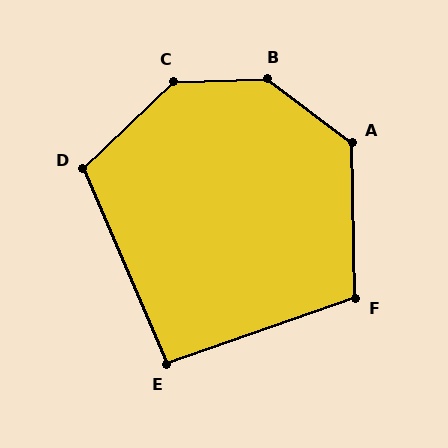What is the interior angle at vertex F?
Approximately 108 degrees (obtuse).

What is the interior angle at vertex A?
Approximately 129 degrees (obtuse).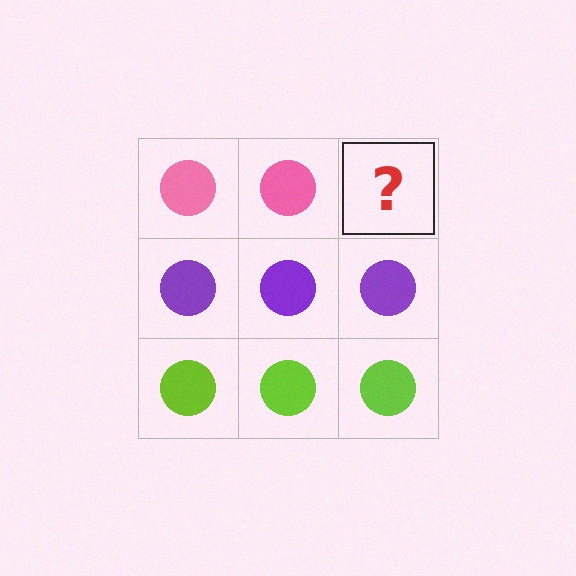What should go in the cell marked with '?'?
The missing cell should contain a pink circle.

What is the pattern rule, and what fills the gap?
The rule is that each row has a consistent color. The gap should be filled with a pink circle.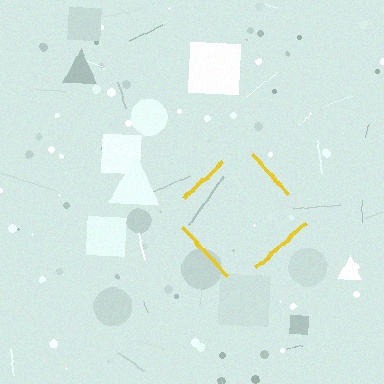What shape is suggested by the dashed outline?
The dashed outline suggests a diamond.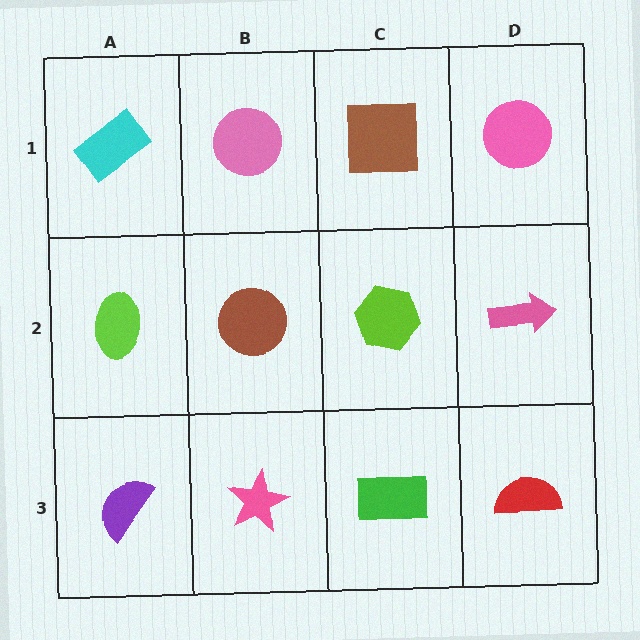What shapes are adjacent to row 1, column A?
A lime ellipse (row 2, column A), a pink circle (row 1, column B).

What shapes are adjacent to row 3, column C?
A lime hexagon (row 2, column C), a pink star (row 3, column B), a red semicircle (row 3, column D).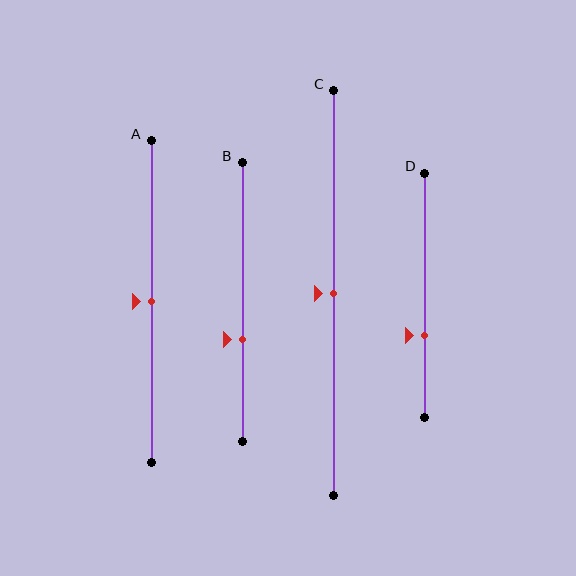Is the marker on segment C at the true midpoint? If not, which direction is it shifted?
Yes, the marker on segment C is at the true midpoint.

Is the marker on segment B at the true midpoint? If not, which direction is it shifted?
No, the marker on segment B is shifted downward by about 13% of the segment length.